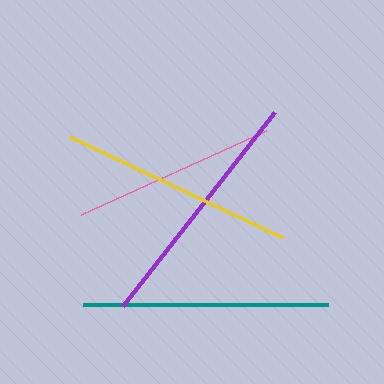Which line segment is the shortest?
The pink line is the shortest at approximately 203 pixels.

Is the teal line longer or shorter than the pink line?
The teal line is longer than the pink line.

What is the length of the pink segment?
The pink segment is approximately 203 pixels long.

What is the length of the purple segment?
The purple segment is approximately 247 pixels long.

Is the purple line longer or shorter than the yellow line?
The purple line is longer than the yellow line.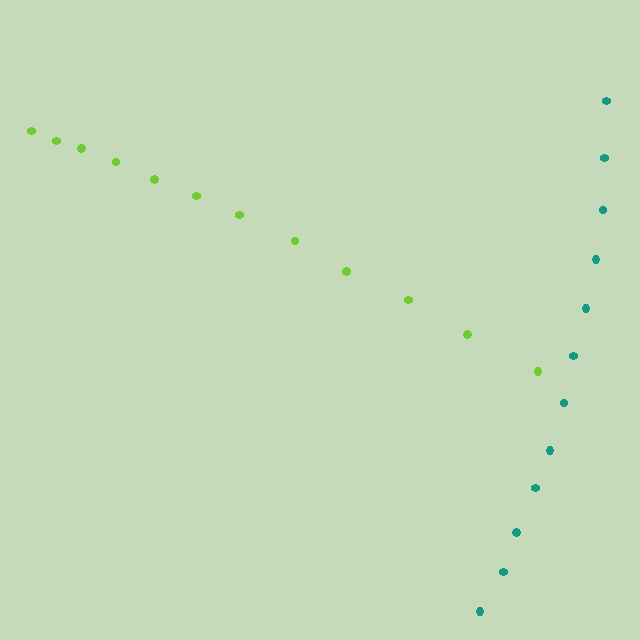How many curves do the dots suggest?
There are 2 distinct paths.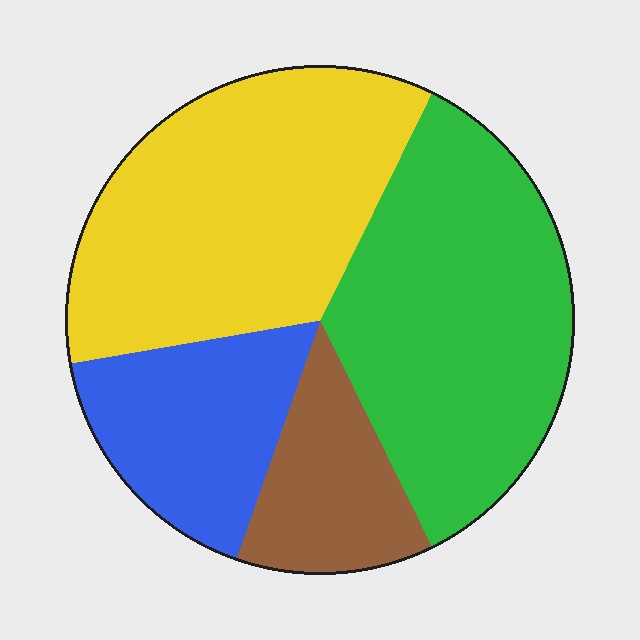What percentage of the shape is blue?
Blue takes up about one sixth (1/6) of the shape.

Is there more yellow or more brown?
Yellow.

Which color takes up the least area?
Brown, at roughly 15%.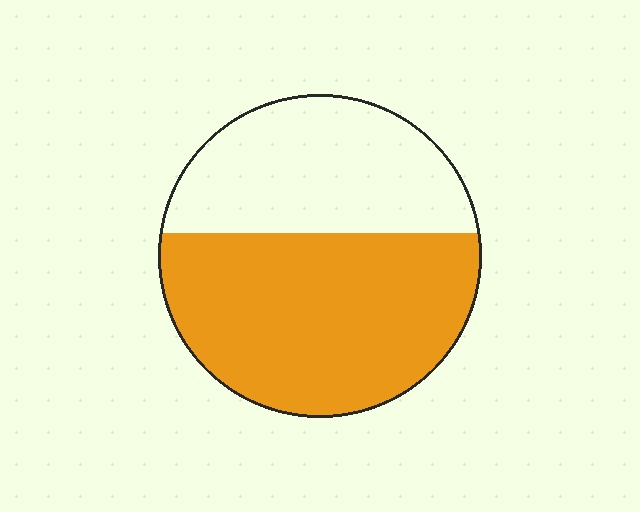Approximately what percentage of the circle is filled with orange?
Approximately 60%.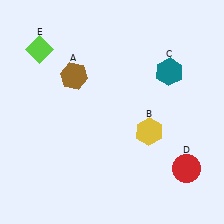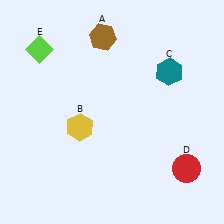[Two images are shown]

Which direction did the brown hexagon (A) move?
The brown hexagon (A) moved up.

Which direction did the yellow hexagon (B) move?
The yellow hexagon (B) moved left.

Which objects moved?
The objects that moved are: the brown hexagon (A), the yellow hexagon (B).